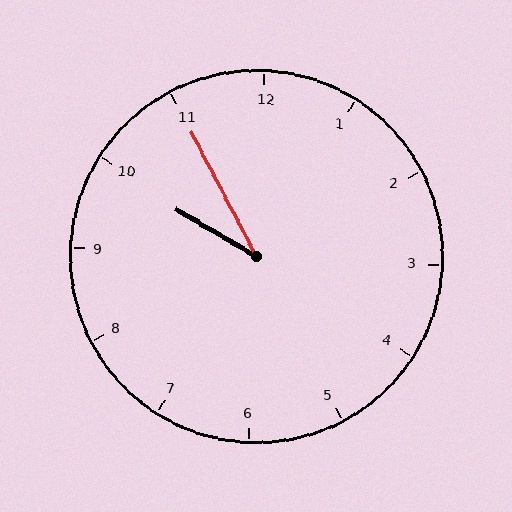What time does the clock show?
9:55.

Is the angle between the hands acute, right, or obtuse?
It is acute.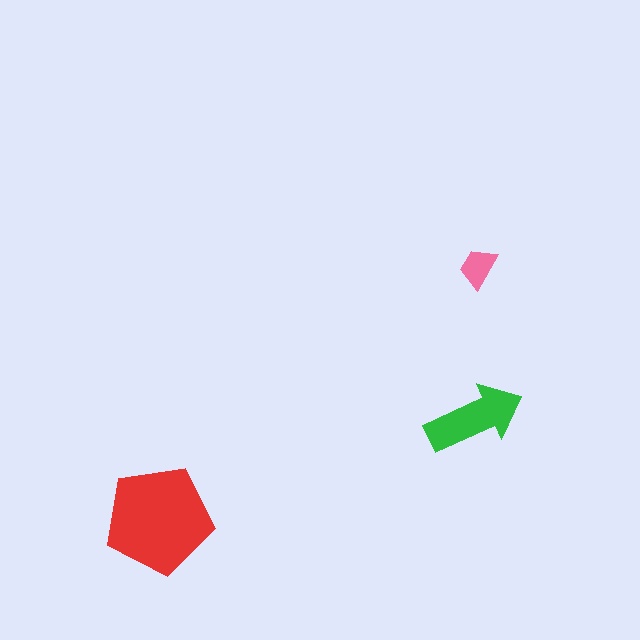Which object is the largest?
The red pentagon.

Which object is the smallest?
The pink trapezoid.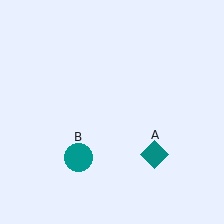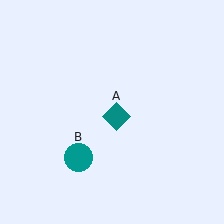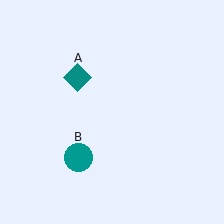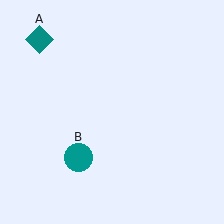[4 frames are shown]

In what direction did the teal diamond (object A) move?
The teal diamond (object A) moved up and to the left.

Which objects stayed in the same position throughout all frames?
Teal circle (object B) remained stationary.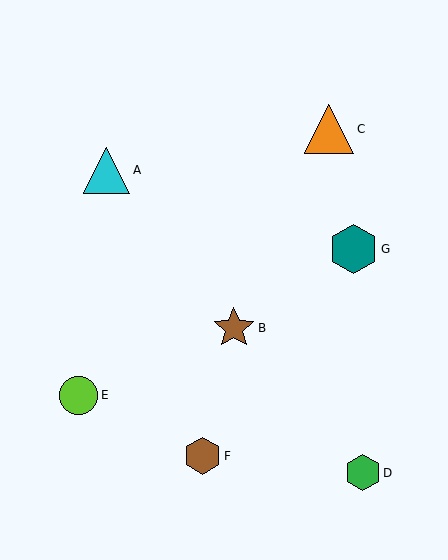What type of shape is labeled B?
Shape B is a brown star.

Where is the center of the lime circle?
The center of the lime circle is at (79, 395).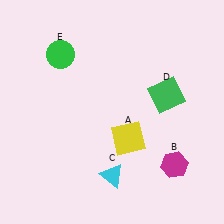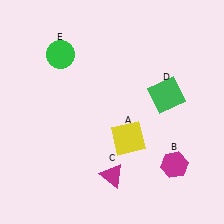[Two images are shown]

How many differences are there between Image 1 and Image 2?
There is 1 difference between the two images.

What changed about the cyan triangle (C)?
In Image 1, C is cyan. In Image 2, it changed to magenta.